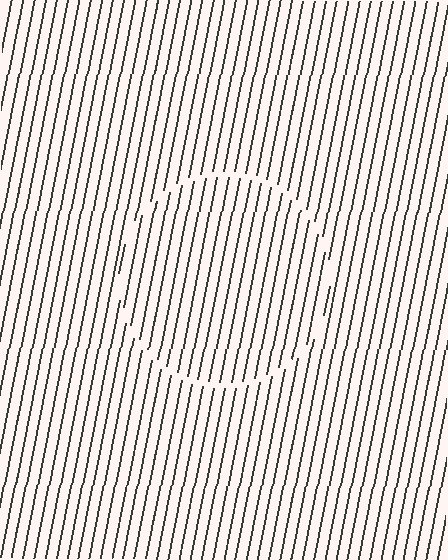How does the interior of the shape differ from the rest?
The interior of the shape contains the same grating, shifted by half a period — the contour is defined by the phase discontinuity where line-ends from the inner and outer gratings abut.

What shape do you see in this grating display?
An illusory circle. The interior of the shape contains the same grating, shifted by half a period — the contour is defined by the phase discontinuity where line-ends from the inner and outer gratings abut.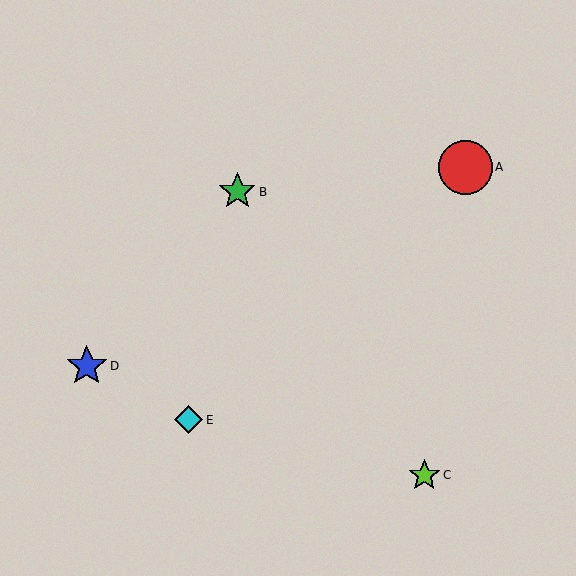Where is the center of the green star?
The center of the green star is at (237, 192).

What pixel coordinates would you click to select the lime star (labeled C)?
Click at (424, 475) to select the lime star C.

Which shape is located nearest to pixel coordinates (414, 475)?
The lime star (labeled C) at (424, 475) is nearest to that location.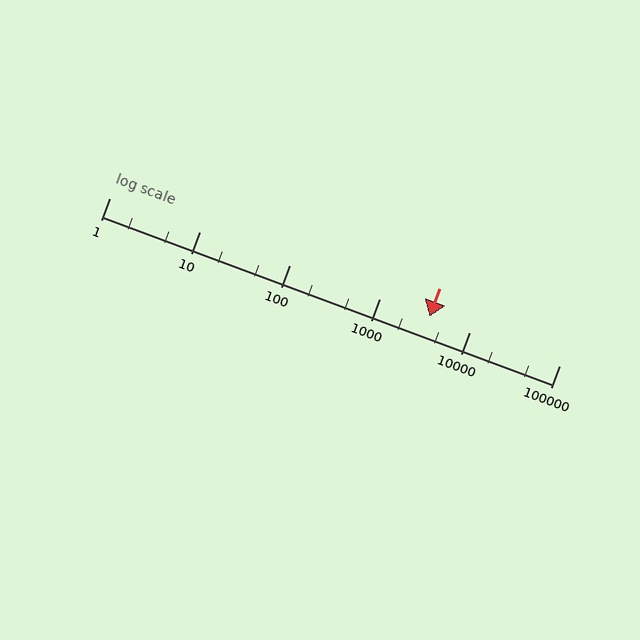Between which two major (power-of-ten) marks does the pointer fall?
The pointer is between 1000 and 10000.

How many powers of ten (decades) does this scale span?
The scale spans 5 decades, from 1 to 100000.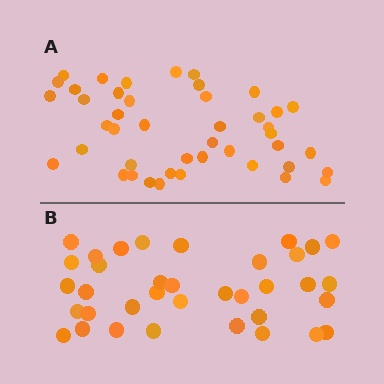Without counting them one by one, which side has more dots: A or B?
Region A (the top region) has more dots.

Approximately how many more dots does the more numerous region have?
Region A has roughly 8 or so more dots than region B.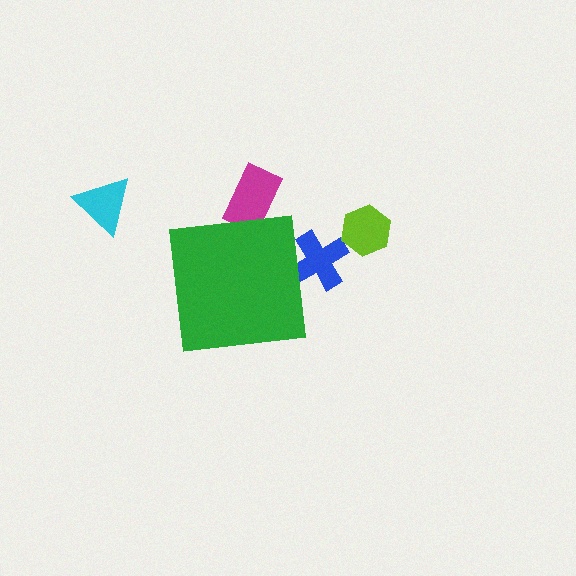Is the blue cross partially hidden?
Yes, the blue cross is partially hidden behind the green square.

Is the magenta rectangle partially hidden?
Yes, the magenta rectangle is partially hidden behind the green square.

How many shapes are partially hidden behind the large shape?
2 shapes are partially hidden.